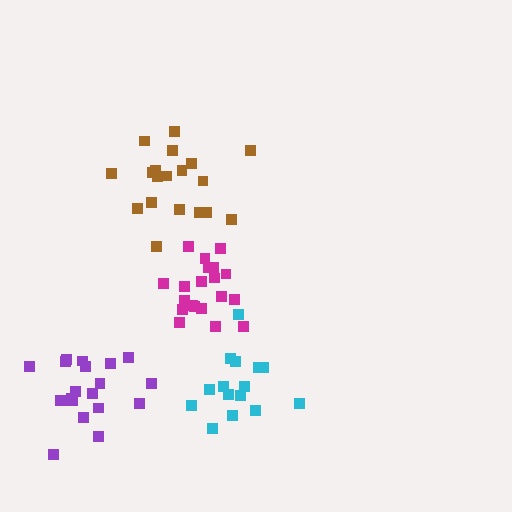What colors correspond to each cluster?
The clusters are colored: brown, magenta, purple, cyan.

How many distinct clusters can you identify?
There are 4 distinct clusters.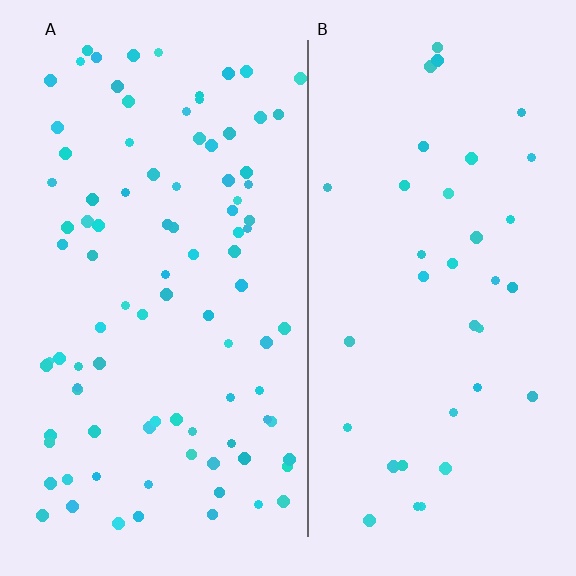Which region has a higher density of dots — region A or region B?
A (the left).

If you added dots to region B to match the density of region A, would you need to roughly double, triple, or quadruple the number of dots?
Approximately triple.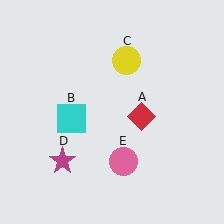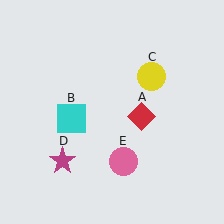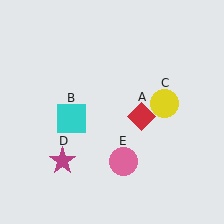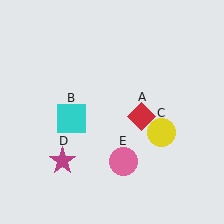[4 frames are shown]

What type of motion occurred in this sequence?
The yellow circle (object C) rotated clockwise around the center of the scene.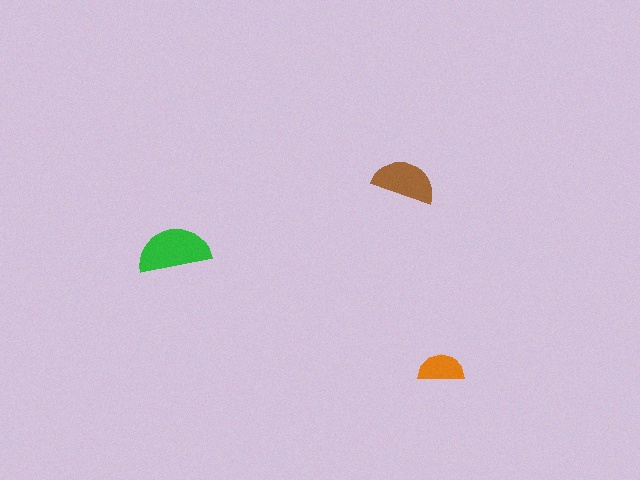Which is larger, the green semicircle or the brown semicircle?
The green one.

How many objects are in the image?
There are 3 objects in the image.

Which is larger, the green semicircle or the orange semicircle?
The green one.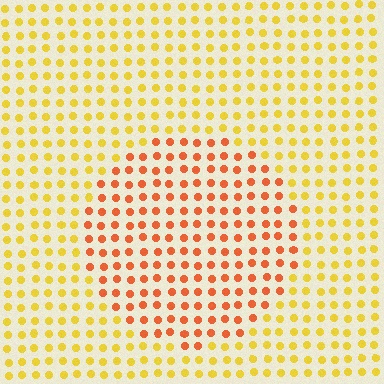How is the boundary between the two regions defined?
The boundary is defined purely by a slight shift in hue (about 37 degrees). Spacing, size, and orientation are identical on both sides.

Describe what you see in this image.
The image is filled with small yellow elements in a uniform arrangement. A circle-shaped region is visible where the elements are tinted to a slightly different hue, forming a subtle color boundary.